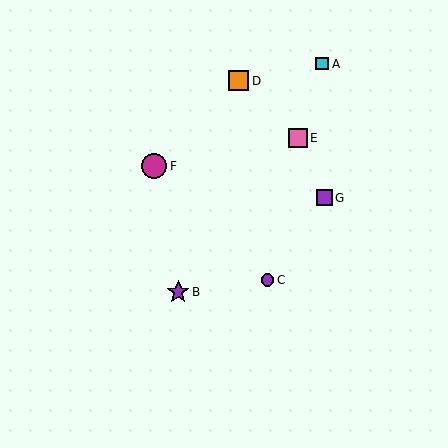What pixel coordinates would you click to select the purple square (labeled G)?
Click at (324, 198) to select the purple square G.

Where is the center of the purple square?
The center of the purple square is at (324, 198).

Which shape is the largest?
The magenta circle (labeled F) is the largest.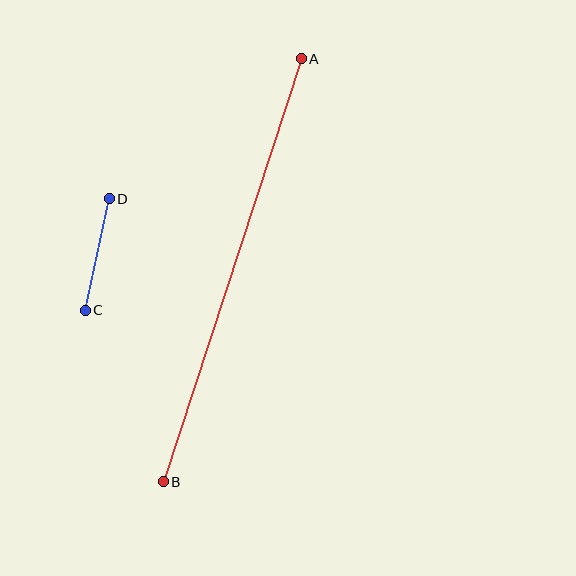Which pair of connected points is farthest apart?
Points A and B are farthest apart.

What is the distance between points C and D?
The distance is approximately 114 pixels.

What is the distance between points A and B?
The distance is approximately 445 pixels.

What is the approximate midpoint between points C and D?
The midpoint is at approximately (97, 255) pixels.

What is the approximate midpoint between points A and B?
The midpoint is at approximately (232, 270) pixels.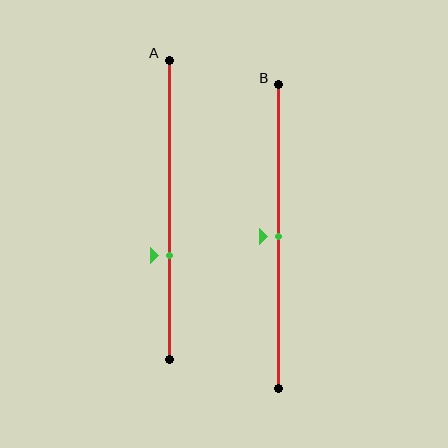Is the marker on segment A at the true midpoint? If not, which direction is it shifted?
No, the marker on segment A is shifted downward by about 15% of the segment length.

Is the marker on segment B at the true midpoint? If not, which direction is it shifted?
Yes, the marker on segment B is at the true midpoint.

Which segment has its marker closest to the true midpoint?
Segment B has its marker closest to the true midpoint.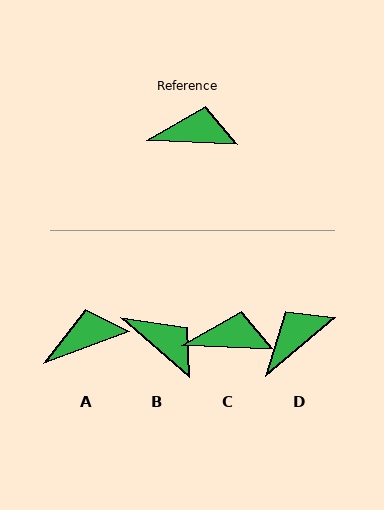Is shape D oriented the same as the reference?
No, it is off by about 43 degrees.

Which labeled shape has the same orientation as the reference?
C.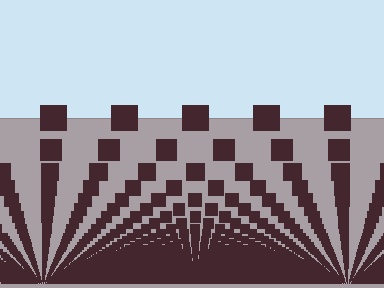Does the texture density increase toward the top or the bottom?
Density increases toward the bottom.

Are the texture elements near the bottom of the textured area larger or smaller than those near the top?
Smaller. The gradient is inverted — elements near the bottom are smaller and denser.